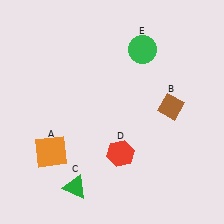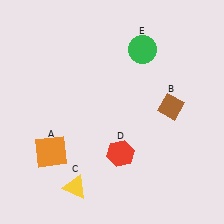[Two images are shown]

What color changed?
The triangle (C) changed from green in Image 1 to yellow in Image 2.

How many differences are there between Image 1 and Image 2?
There is 1 difference between the two images.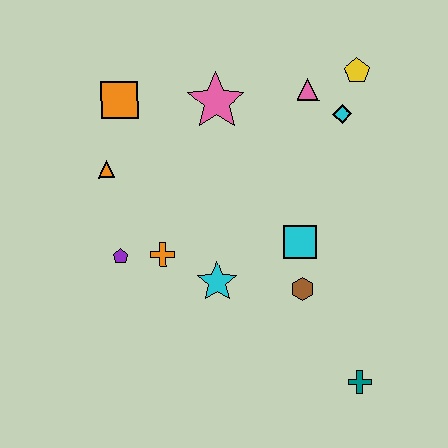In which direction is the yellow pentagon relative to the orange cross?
The yellow pentagon is to the right of the orange cross.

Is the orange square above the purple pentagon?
Yes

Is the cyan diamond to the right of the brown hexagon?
Yes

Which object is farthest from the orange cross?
The yellow pentagon is farthest from the orange cross.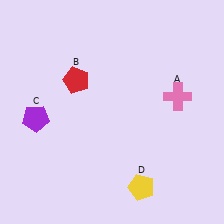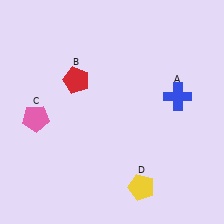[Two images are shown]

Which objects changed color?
A changed from pink to blue. C changed from purple to pink.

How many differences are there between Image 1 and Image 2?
There are 2 differences between the two images.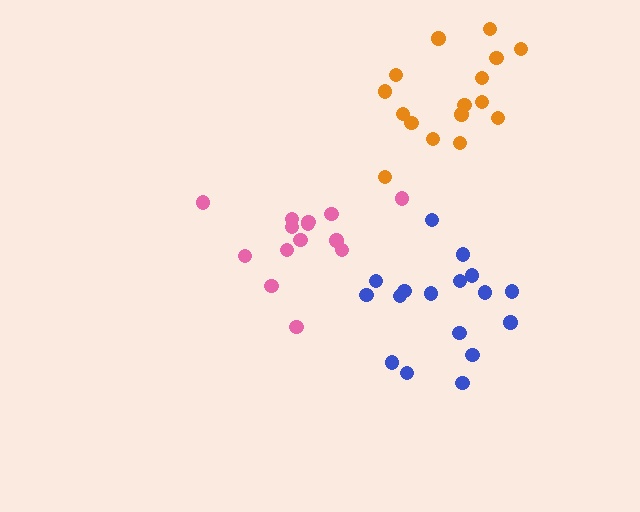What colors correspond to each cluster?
The clusters are colored: orange, pink, blue.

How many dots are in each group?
Group 1: 16 dots, Group 2: 14 dots, Group 3: 17 dots (47 total).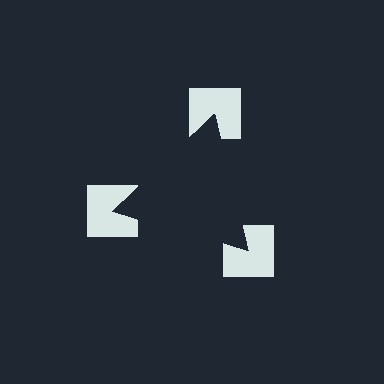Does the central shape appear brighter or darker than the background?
It typically appears slightly darker than the background, even though no actual brightness change is drawn.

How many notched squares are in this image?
There are 3 — one at each vertex of the illusory triangle.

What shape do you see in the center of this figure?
An illusory triangle — its edges are inferred from the aligned wedge cuts in the notched squares, not physically drawn.